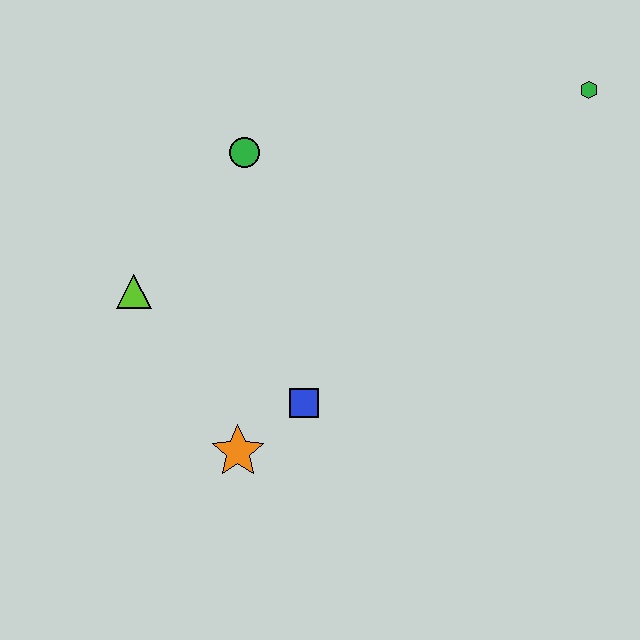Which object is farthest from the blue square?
The green hexagon is farthest from the blue square.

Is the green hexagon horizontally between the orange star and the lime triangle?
No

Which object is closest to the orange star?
The blue square is closest to the orange star.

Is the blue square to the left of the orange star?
No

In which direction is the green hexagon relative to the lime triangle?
The green hexagon is to the right of the lime triangle.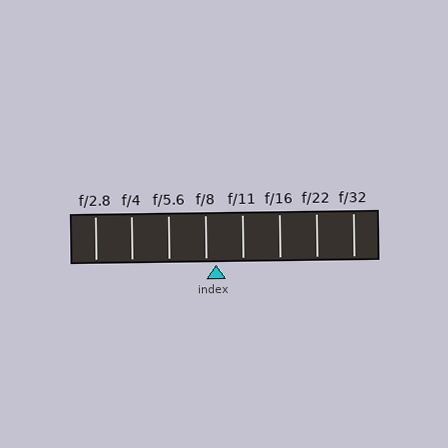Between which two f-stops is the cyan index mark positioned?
The index mark is between f/8 and f/11.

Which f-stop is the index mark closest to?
The index mark is closest to f/8.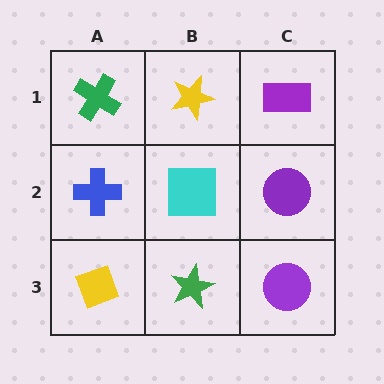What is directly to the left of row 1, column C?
A yellow star.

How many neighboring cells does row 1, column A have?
2.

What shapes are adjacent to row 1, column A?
A blue cross (row 2, column A), a yellow star (row 1, column B).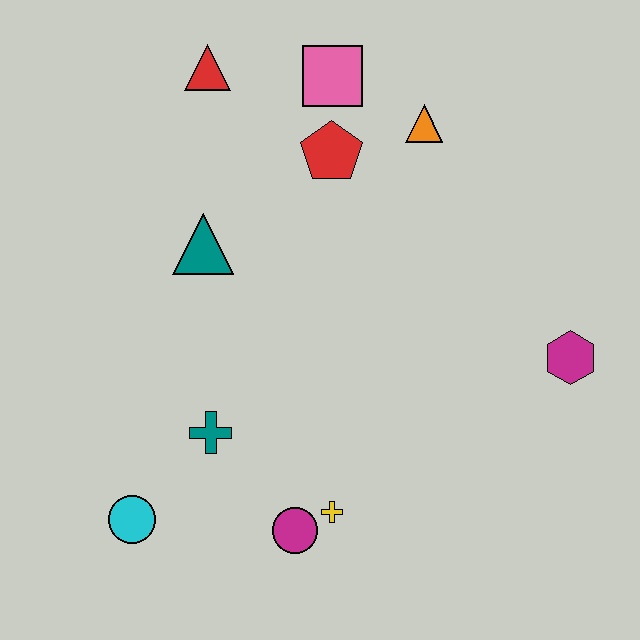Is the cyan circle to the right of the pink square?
No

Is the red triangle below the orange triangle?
No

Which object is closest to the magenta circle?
The yellow cross is closest to the magenta circle.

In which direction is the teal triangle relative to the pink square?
The teal triangle is below the pink square.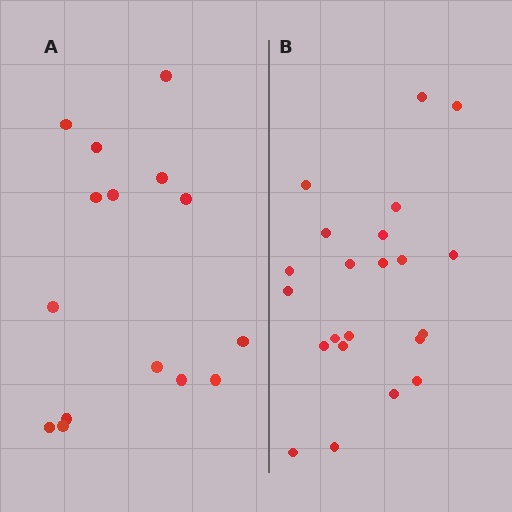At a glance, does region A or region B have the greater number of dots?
Region B (the right region) has more dots.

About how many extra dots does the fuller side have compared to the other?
Region B has roughly 8 or so more dots than region A.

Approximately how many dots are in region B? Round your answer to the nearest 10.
About 20 dots. (The exact count is 22, which rounds to 20.)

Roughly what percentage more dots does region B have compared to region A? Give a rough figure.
About 45% more.